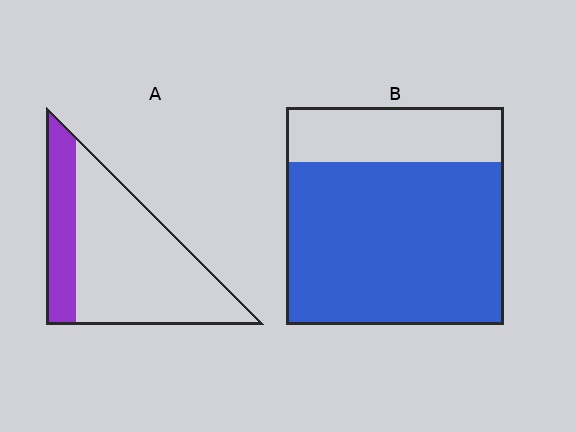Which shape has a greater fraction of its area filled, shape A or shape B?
Shape B.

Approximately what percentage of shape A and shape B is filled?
A is approximately 25% and B is approximately 75%.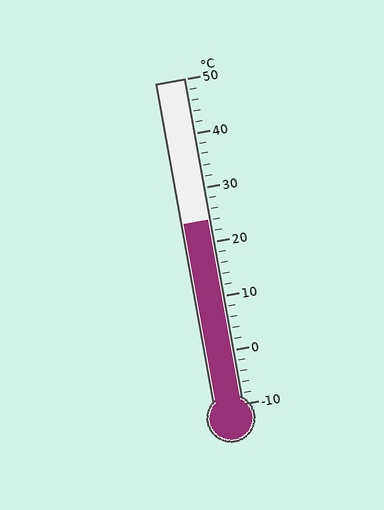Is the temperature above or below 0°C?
The temperature is above 0°C.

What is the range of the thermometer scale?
The thermometer scale ranges from -10°C to 50°C.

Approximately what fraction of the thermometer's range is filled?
The thermometer is filled to approximately 55% of its range.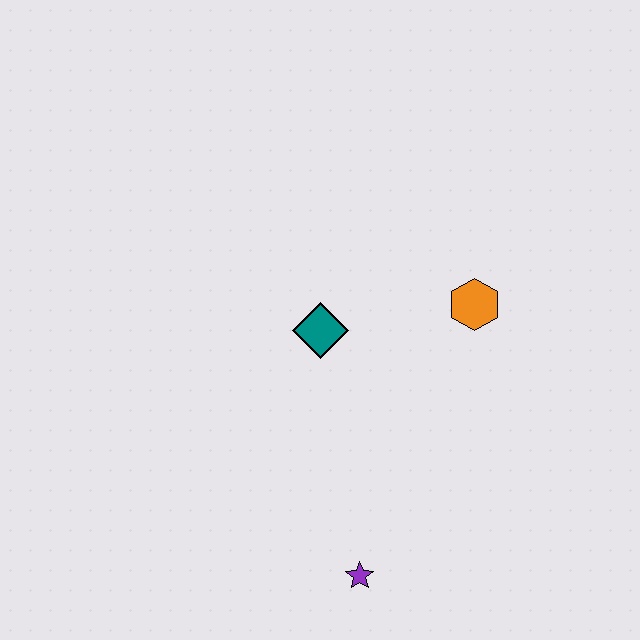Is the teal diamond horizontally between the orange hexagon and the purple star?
No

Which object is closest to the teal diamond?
The orange hexagon is closest to the teal diamond.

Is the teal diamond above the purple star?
Yes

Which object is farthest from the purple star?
The orange hexagon is farthest from the purple star.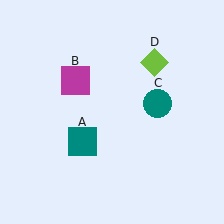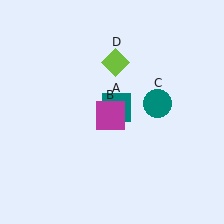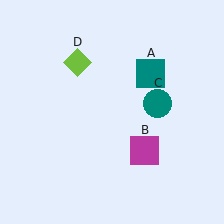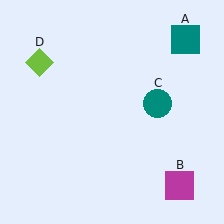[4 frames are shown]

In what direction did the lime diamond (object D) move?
The lime diamond (object D) moved left.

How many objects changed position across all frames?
3 objects changed position: teal square (object A), magenta square (object B), lime diamond (object D).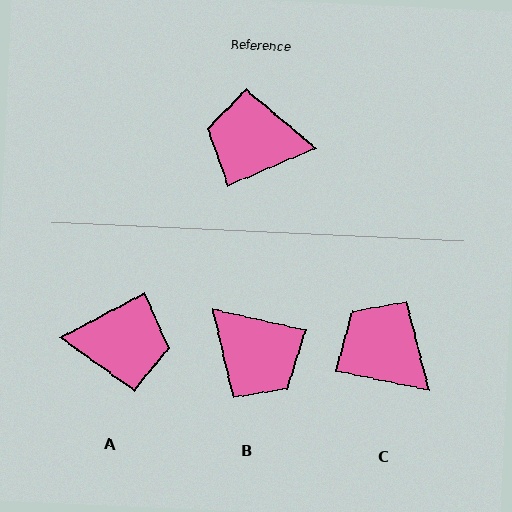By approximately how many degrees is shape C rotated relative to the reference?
Approximately 35 degrees clockwise.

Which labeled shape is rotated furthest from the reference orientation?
A, about 175 degrees away.